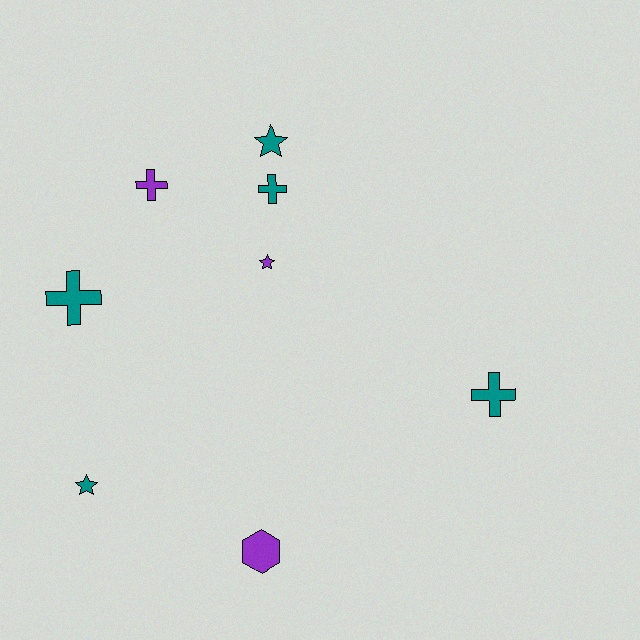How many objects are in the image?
There are 8 objects.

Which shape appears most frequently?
Cross, with 4 objects.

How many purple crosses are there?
There is 1 purple cross.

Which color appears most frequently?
Teal, with 5 objects.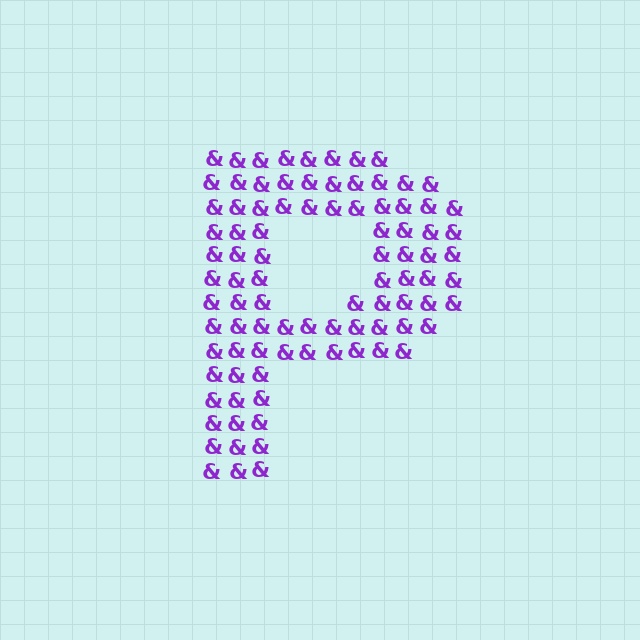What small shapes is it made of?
It is made of small ampersands.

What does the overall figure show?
The overall figure shows the letter P.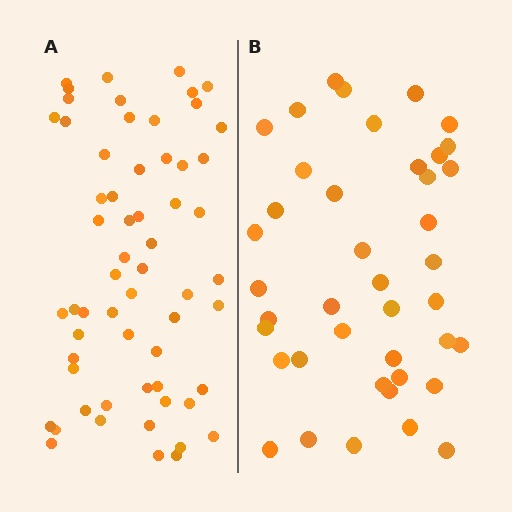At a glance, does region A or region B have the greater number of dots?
Region A (the left region) has more dots.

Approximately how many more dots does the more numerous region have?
Region A has approximately 20 more dots than region B.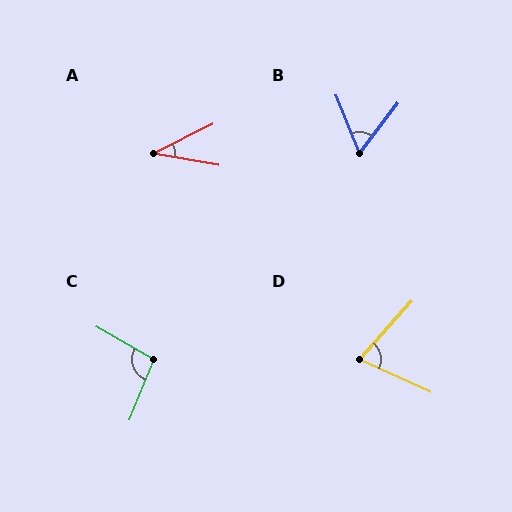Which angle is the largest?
C, at approximately 98 degrees.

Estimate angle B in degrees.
Approximately 59 degrees.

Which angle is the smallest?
A, at approximately 36 degrees.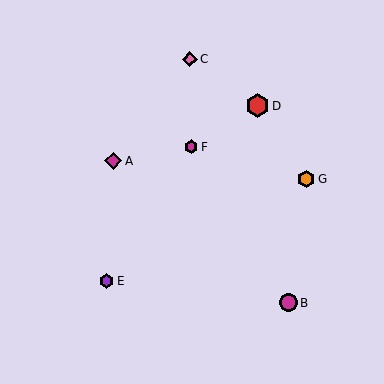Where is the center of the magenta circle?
The center of the magenta circle is at (289, 303).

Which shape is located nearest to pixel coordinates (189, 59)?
The pink diamond (labeled C) at (190, 59) is nearest to that location.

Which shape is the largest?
The red hexagon (labeled D) is the largest.